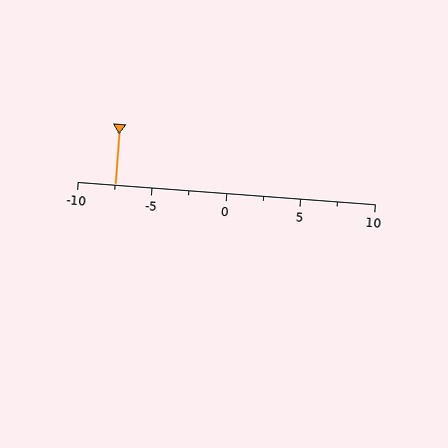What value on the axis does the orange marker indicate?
The marker indicates approximately -7.5.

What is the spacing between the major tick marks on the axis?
The major ticks are spaced 5 apart.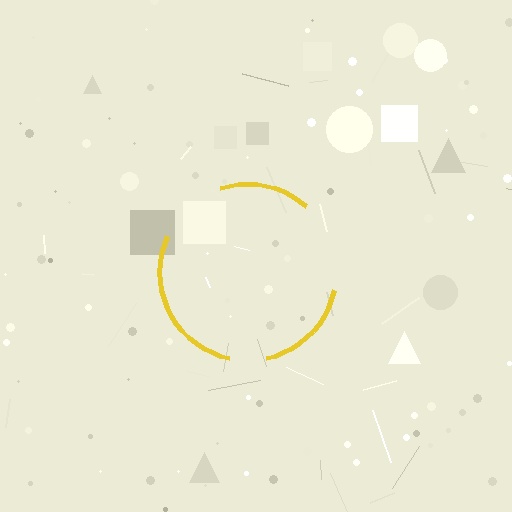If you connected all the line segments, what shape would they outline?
They would outline a circle.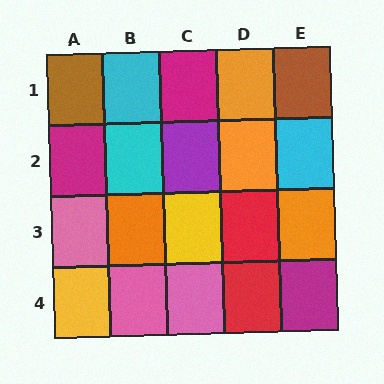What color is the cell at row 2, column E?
Cyan.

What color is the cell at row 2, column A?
Magenta.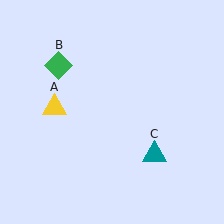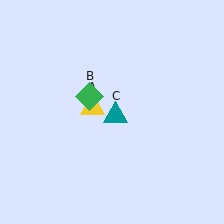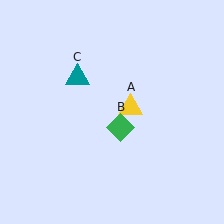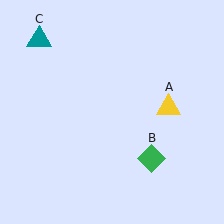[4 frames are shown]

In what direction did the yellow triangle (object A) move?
The yellow triangle (object A) moved right.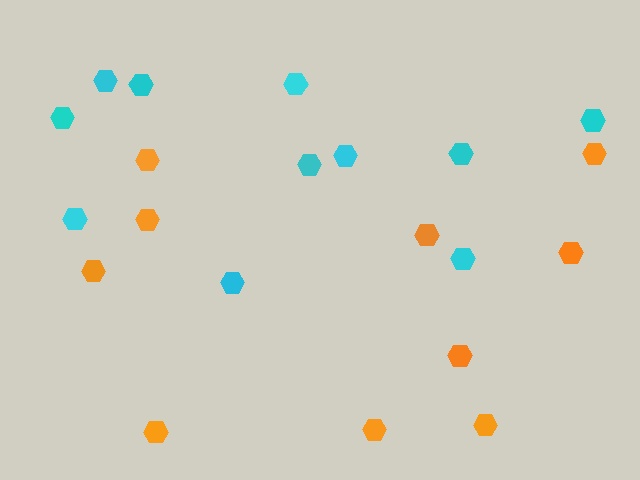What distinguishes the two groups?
There are 2 groups: one group of cyan hexagons (11) and one group of orange hexagons (10).